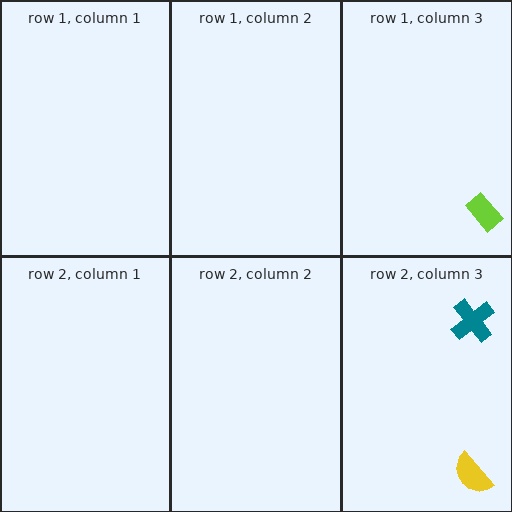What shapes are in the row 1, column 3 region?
The lime rectangle.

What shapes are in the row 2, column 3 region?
The teal cross, the yellow semicircle.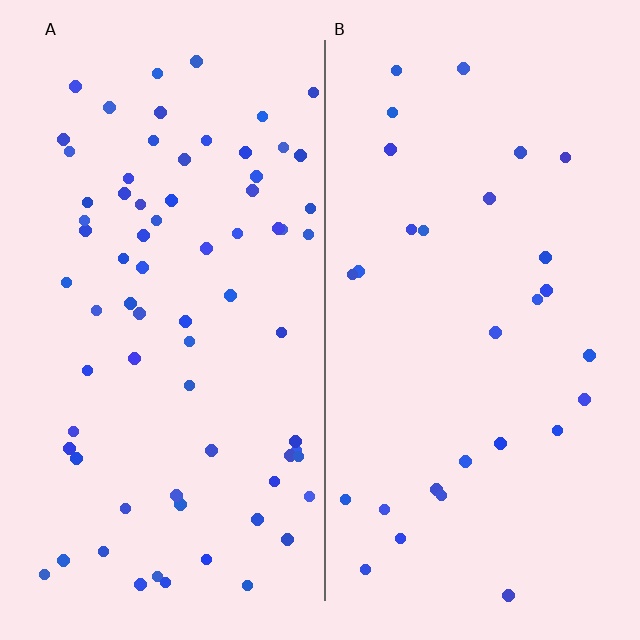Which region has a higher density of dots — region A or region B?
A (the left).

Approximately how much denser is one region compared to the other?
Approximately 2.5× — region A over region B.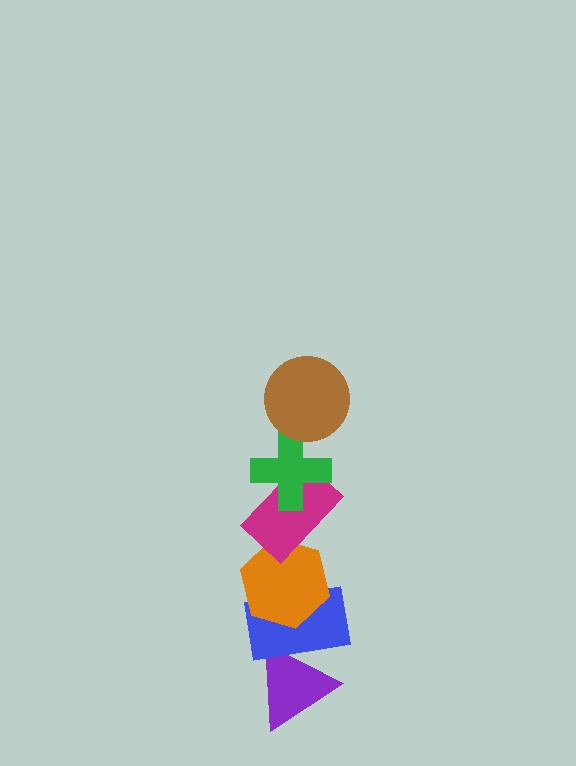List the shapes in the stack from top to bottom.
From top to bottom: the brown circle, the green cross, the magenta rectangle, the orange hexagon, the blue rectangle, the purple triangle.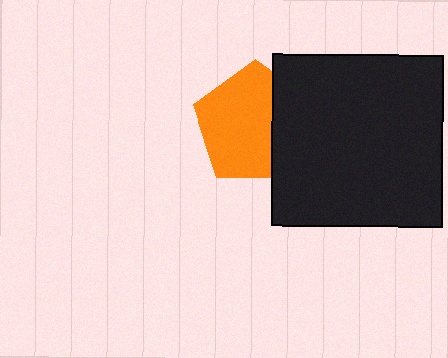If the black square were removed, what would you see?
You would see the complete orange pentagon.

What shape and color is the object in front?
The object in front is a black square.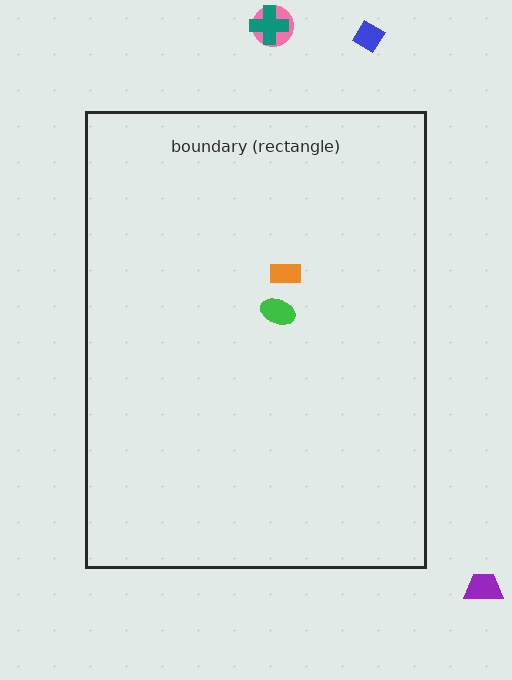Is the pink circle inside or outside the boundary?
Outside.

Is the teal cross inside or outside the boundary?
Outside.